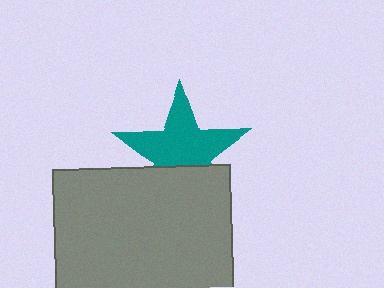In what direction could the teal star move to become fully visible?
The teal star could move up. That would shift it out from behind the gray square entirely.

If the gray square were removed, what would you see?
You would see the complete teal star.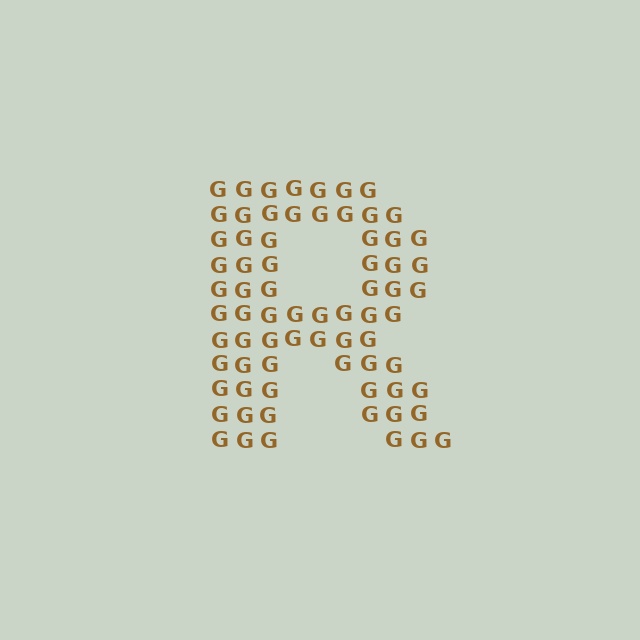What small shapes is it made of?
It is made of small letter G's.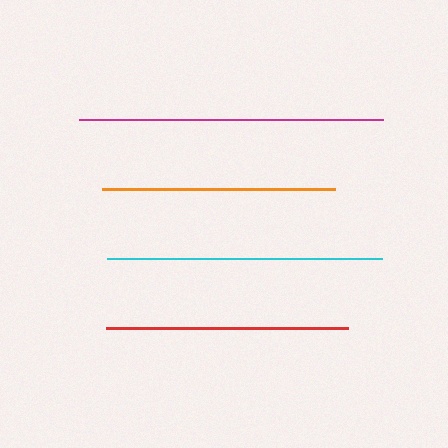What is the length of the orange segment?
The orange segment is approximately 234 pixels long.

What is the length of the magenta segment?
The magenta segment is approximately 304 pixels long.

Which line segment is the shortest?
The orange line is the shortest at approximately 234 pixels.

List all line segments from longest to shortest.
From longest to shortest: magenta, cyan, red, orange.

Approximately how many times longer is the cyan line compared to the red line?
The cyan line is approximately 1.1 times the length of the red line.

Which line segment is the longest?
The magenta line is the longest at approximately 304 pixels.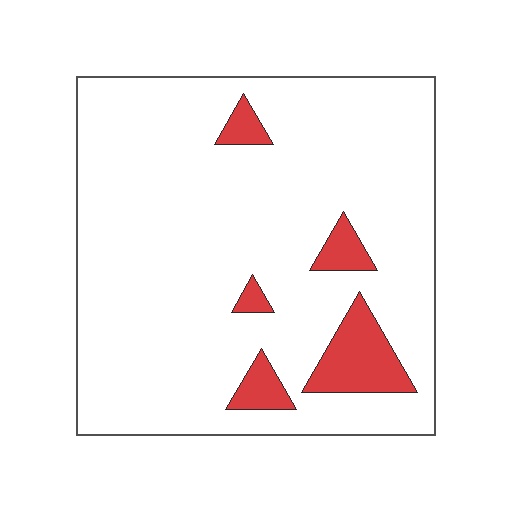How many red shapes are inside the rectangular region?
5.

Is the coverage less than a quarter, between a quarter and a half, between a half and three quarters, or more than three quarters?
Less than a quarter.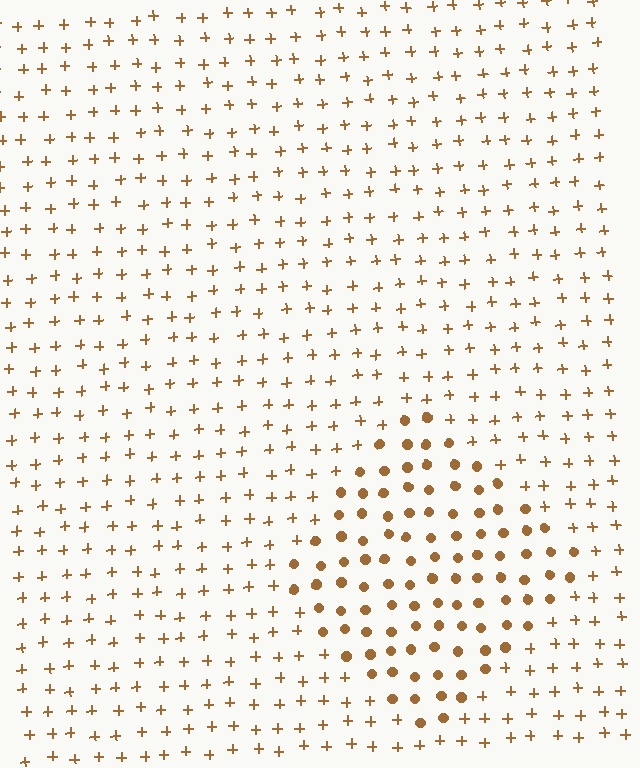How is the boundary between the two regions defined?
The boundary is defined by a change in element shape: circles inside vs. plus signs outside. All elements share the same color and spacing.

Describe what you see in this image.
The image is filled with small brown elements arranged in a uniform grid. A diamond-shaped region contains circles, while the surrounding area contains plus signs. The boundary is defined purely by the change in element shape.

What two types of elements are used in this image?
The image uses circles inside the diamond region and plus signs outside it.